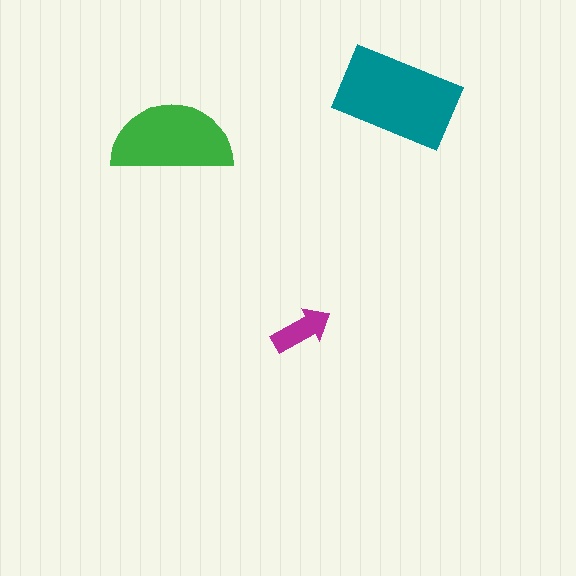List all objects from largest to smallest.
The teal rectangle, the green semicircle, the magenta arrow.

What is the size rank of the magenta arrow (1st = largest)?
3rd.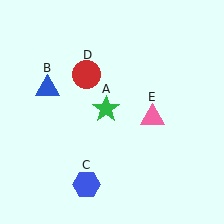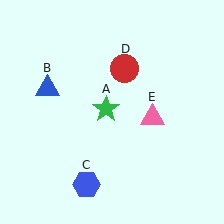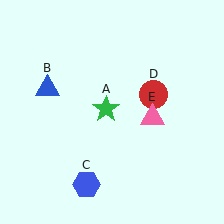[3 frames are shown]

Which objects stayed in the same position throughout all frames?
Green star (object A) and blue triangle (object B) and blue hexagon (object C) and pink triangle (object E) remained stationary.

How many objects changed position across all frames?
1 object changed position: red circle (object D).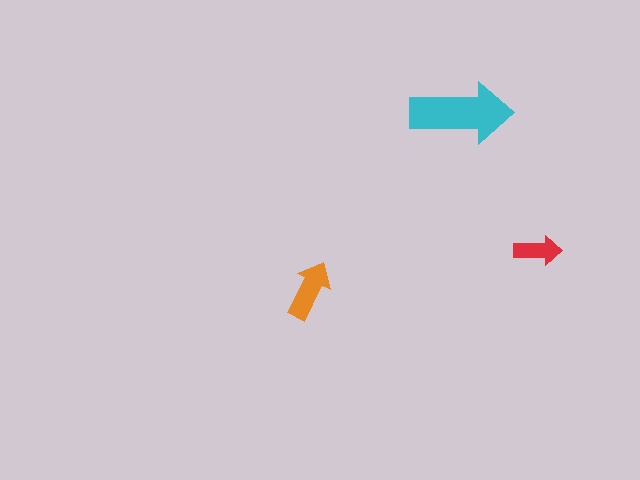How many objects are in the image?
There are 3 objects in the image.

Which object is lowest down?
The orange arrow is bottommost.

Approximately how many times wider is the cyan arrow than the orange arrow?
About 1.5 times wider.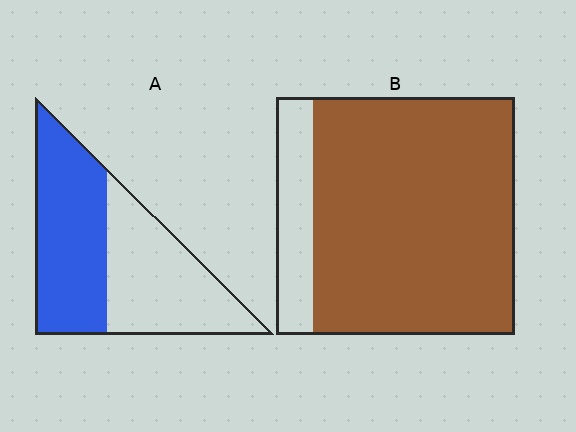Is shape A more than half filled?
Roughly half.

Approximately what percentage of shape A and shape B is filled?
A is approximately 50% and B is approximately 85%.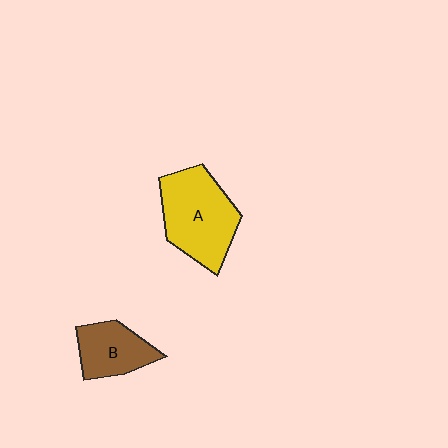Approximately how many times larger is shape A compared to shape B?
Approximately 1.7 times.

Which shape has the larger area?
Shape A (yellow).